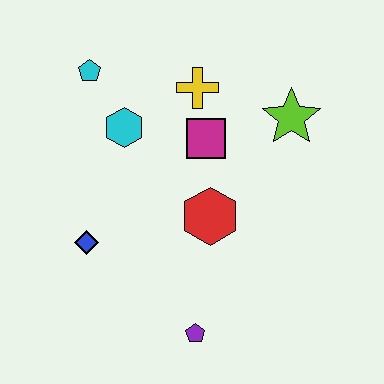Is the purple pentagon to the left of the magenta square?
Yes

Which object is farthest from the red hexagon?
The cyan pentagon is farthest from the red hexagon.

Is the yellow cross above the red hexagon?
Yes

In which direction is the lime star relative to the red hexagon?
The lime star is above the red hexagon.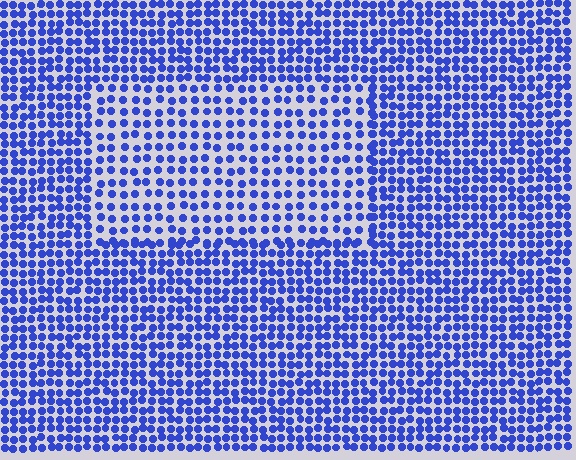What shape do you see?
I see a rectangle.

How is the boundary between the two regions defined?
The boundary is defined by a change in element density (approximately 1.6x ratio). All elements are the same color, size, and shape.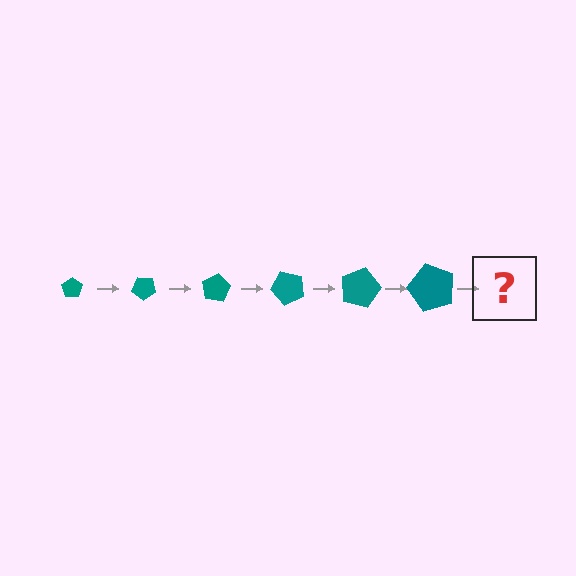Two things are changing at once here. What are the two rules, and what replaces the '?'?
The two rules are that the pentagon grows larger each step and it rotates 40 degrees each step. The '?' should be a pentagon, larger than the previous one and rotated 240 degrees from the start.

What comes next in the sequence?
The next element should be a pentagon, larger than the previous one and rotated 240 degrees from the start.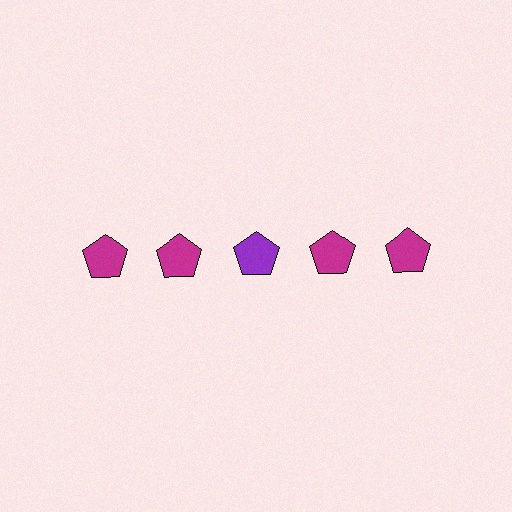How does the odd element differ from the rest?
It has a different color: purple instead of magenta.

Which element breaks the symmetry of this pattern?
The purple pentagon in the top row, center column breaks the symmetry. All other shapes are magenta pentagons.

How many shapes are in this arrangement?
There are 5 shapes arranged in a grid pattern.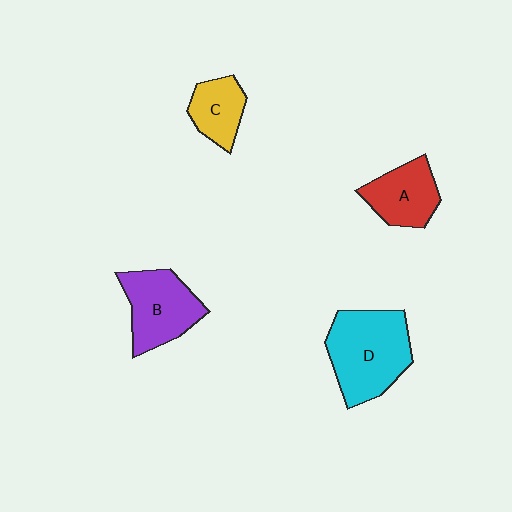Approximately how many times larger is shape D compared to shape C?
Approximately 2.1 times.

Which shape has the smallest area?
Shape C (yellow).